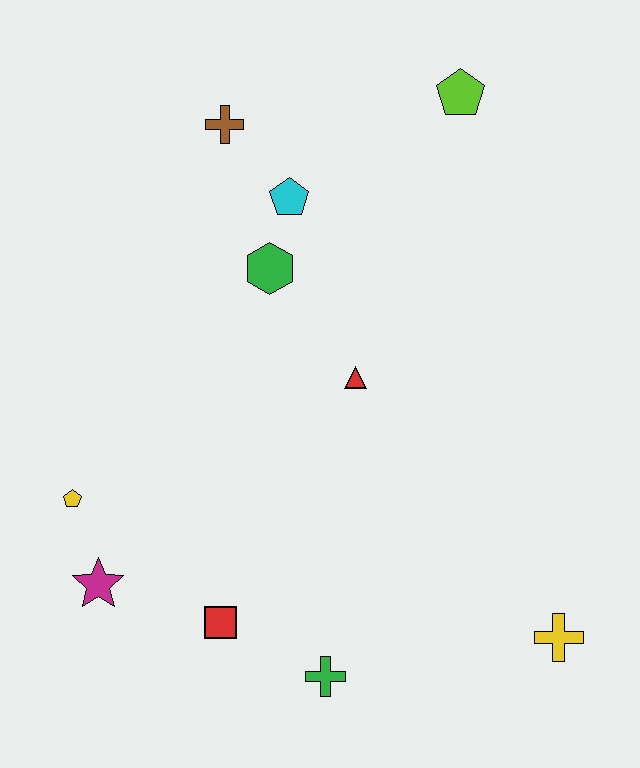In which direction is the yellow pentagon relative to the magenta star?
The yellow pentagon is above the magenta star.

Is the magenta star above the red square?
Yes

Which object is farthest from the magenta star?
The lime pentagon is farthest from the magenta star.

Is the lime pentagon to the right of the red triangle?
Yes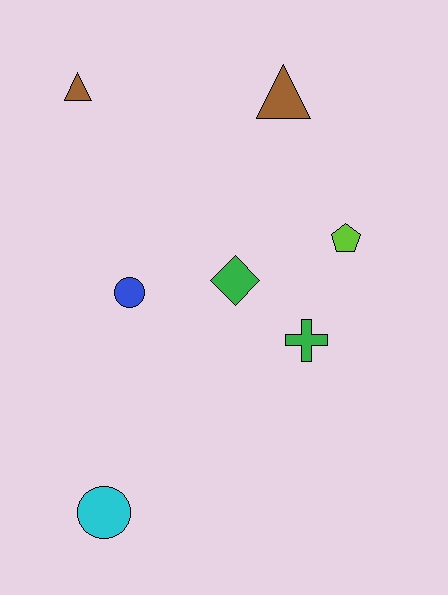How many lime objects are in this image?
There is 1 lime object.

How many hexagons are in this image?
There are no hexagons.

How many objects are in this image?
There are 7 objects.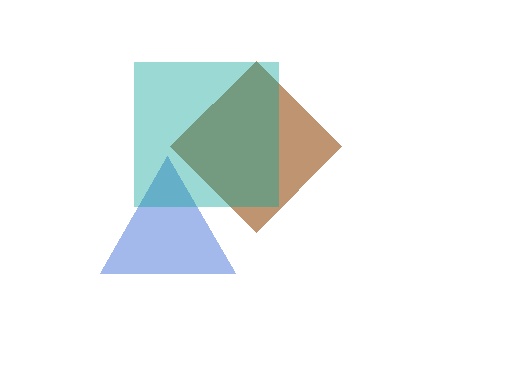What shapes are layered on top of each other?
The layered shapes are: a brown diamond, a blue triangle, a teal square.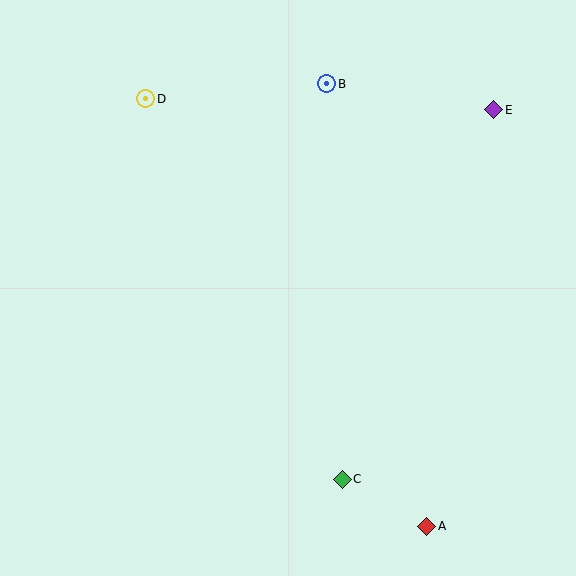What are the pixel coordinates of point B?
Point B is at (327, 84).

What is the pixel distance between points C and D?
The distance between C and D is 428 pixels.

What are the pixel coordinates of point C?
Point C is at (342, 479).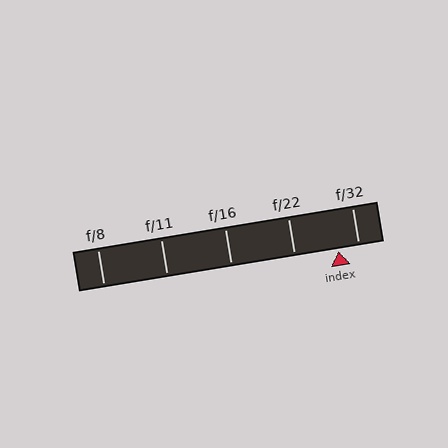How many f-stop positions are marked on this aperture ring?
There are 5 f-stop positions marked.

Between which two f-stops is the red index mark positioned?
The index mark is between f/22 and f/32.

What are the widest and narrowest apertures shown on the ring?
The widest aperture shown is f/8 and the narrowest is f/32.